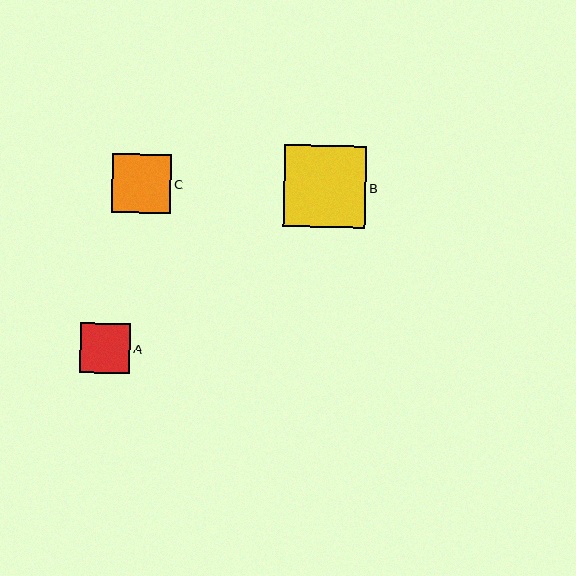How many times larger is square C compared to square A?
Square C is approximately 1.2 times the size of square A.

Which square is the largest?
Square B is the largest with a size of approximately 82 pixels.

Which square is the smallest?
Square A is the smallest with a size of approximately 50 pixels.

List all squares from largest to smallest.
From largest to smallest: B, C, A.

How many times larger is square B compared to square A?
Square B is approximately 1.6 times the size of square A.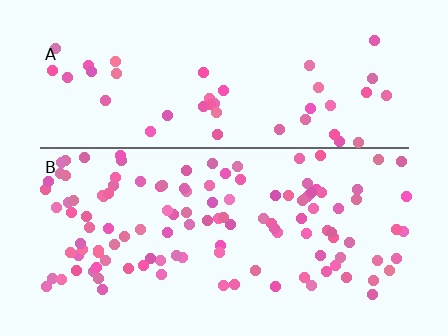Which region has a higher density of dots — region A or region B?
B (the bottom).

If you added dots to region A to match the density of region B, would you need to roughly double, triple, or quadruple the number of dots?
Approximately triple.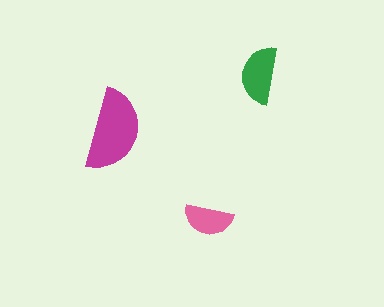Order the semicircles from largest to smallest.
the magenta one, the green one, the pink one.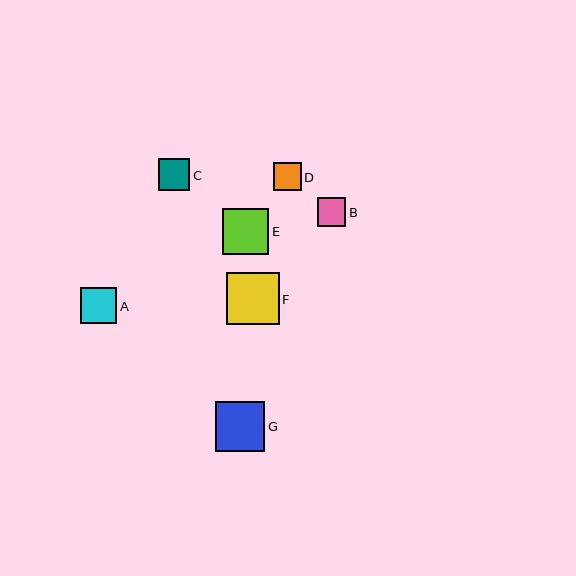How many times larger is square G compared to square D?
Square G is approximately 1.8 times the size of square D.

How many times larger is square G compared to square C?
Square G is approximately 1.6 times the size of square C.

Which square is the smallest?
Square D is the smallest with a size of approximately 28 pixels.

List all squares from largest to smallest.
From largest to smallest: F, G, E, A, C, B, D.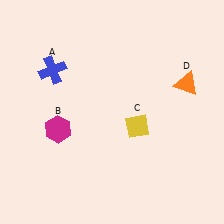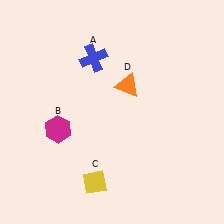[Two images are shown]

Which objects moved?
The objects that moved are: the blue cross (A), the yellow diamond (C), the orange triangle (D).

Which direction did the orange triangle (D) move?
The orange triangle (D) moved left.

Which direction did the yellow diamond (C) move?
The yellow diamond (C) moved down.